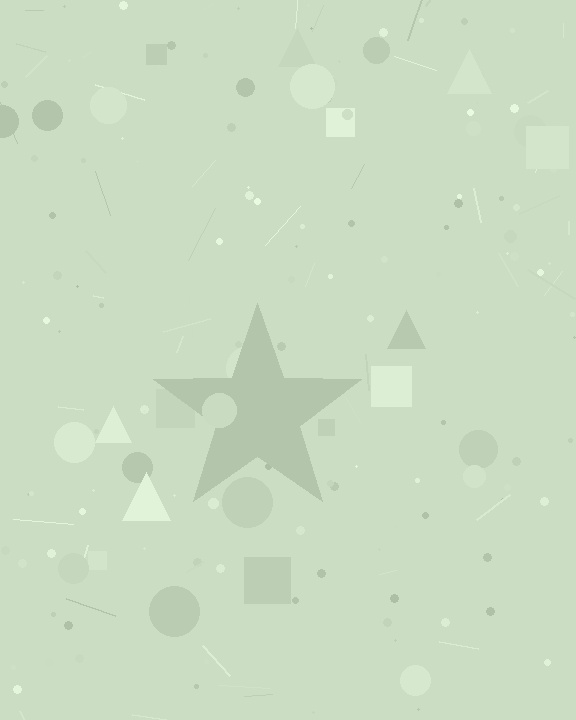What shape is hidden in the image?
A star is hidden in the image.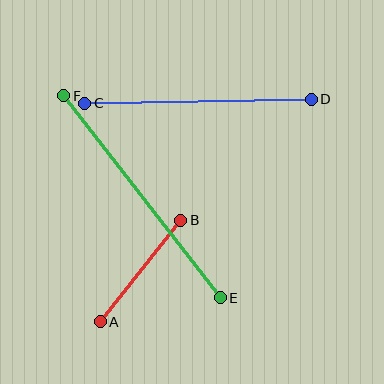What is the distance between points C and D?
The distance is approximately 227 pixels.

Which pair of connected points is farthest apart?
Points E and F are farthest apart.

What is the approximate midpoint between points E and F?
The midpoint is at approximately (142, 197) pixels.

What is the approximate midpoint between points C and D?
The midpoint is at approximately (198, 101) pixels.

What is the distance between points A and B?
The distance is approximately 130 pixels.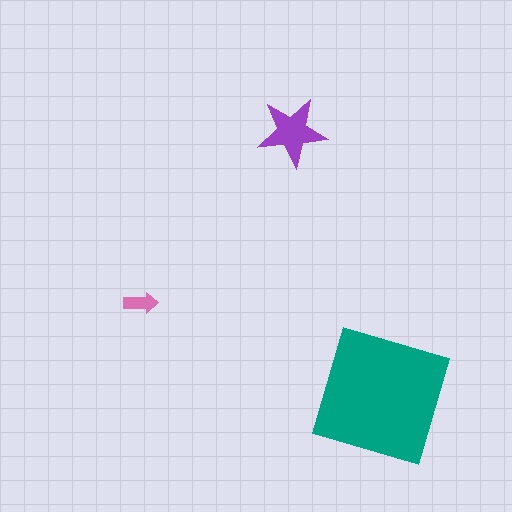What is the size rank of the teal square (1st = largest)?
1st.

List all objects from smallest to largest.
The pink arrow, the purple star, the teal square.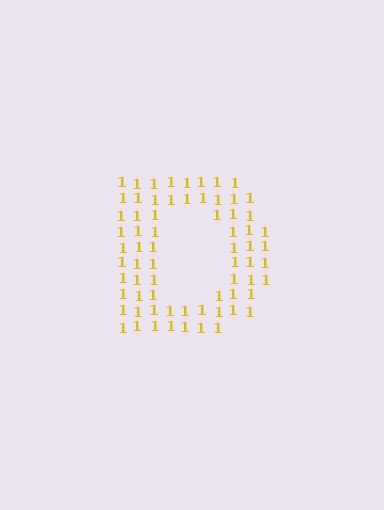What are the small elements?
The small elements are digit 1's.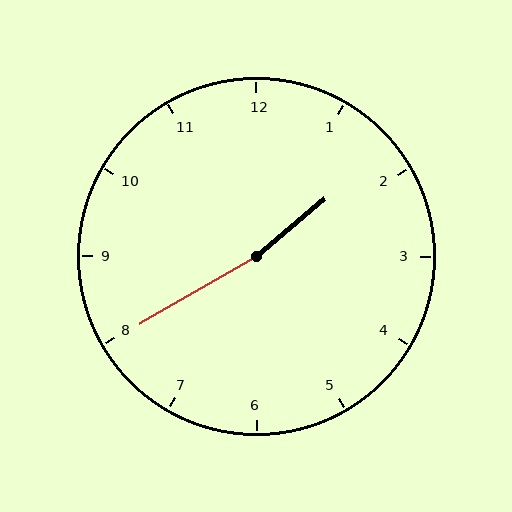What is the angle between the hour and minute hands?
Approximately 170 degrees.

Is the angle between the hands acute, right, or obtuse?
It is obtuse.